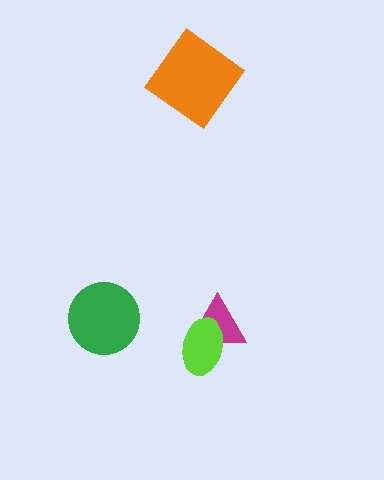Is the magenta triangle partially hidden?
Yes, it is partially covered by another shape.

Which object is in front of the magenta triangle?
The lime ellipse is in front of the magenta triangle.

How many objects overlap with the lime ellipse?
1 object overlaps with the lime ellipse.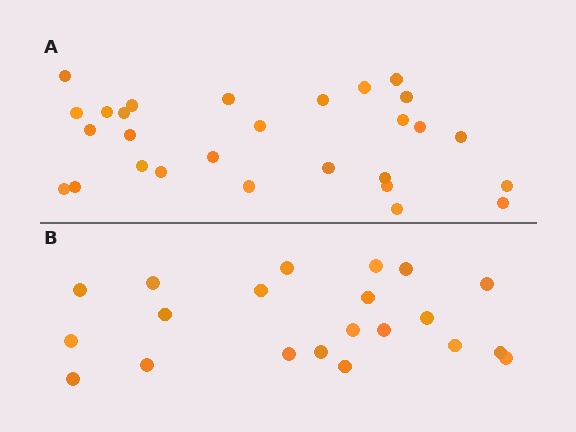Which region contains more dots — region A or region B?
Region A (the top region) has more dots.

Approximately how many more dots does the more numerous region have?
Region A has roughly 8 or so more dots than region B.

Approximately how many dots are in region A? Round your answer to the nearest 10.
About 30 dots. (The exact count is 28, which rounds to 30.)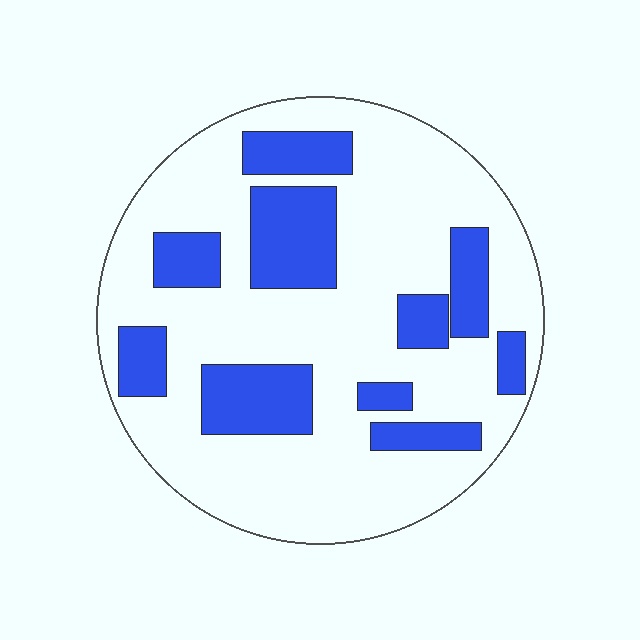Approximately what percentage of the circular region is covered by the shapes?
Approximately 25%.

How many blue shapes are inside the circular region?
10.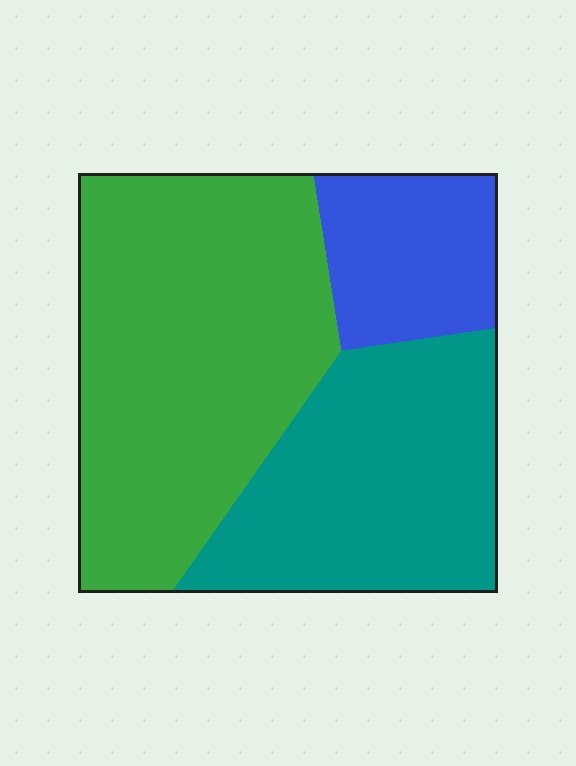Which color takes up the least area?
Blue, at roughly 15%.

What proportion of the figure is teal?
Teal takes up between a quarter and a half of the figure.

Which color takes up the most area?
Green, at roughly 50%.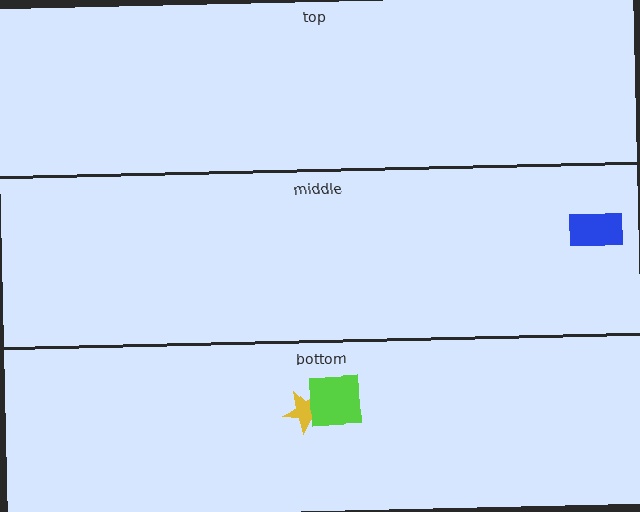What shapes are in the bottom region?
The yellow star, the lime square.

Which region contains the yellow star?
The bottom region.